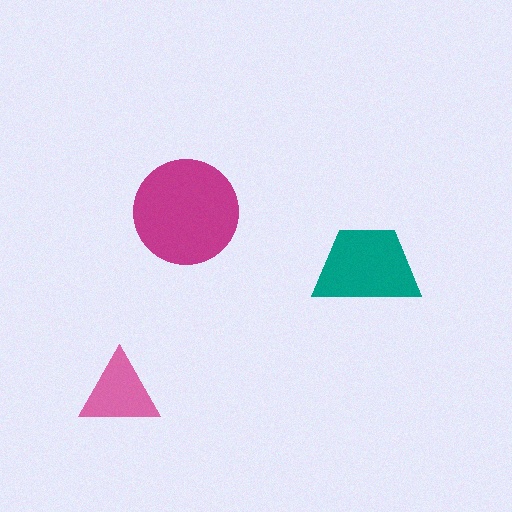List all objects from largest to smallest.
The magenta circle, the teal trapezoid, the pink triangle.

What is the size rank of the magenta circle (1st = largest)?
1st.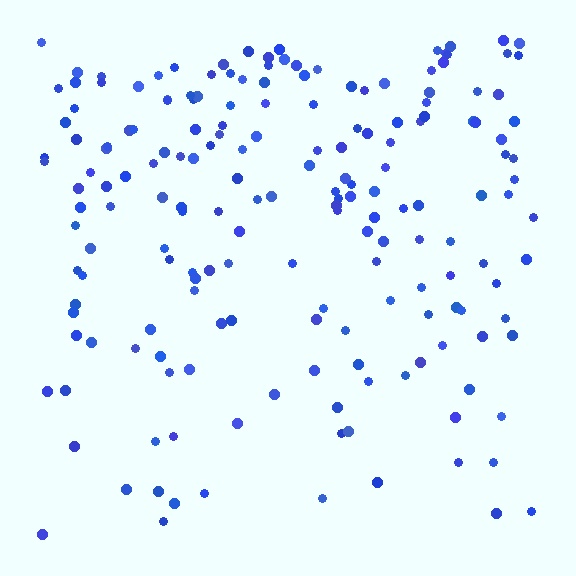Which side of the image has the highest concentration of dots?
The top.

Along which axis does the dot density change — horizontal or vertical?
Vertical.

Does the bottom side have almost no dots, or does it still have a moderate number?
Still a moderate number, just noticeably fewer than the top.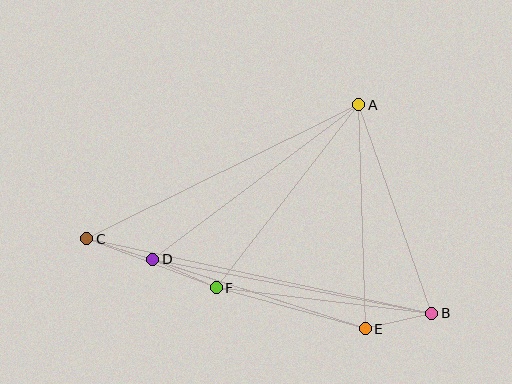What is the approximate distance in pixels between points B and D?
The distance between B and D is approximately 284 pixels.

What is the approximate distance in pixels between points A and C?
The distance between A and C is approximately 303 pixels.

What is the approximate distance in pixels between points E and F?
The distance between E and F is approximately 154 pixels.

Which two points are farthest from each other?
Points B and C are farthest from each other.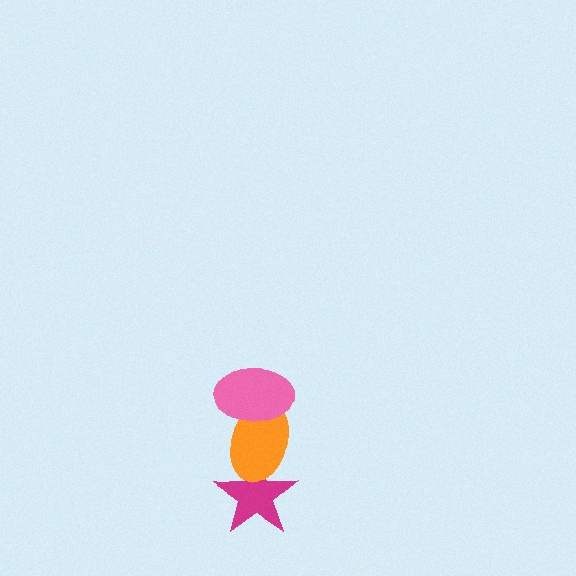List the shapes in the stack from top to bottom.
From top to bottom: the pink ellipse, the orange ellipse, the magenta star.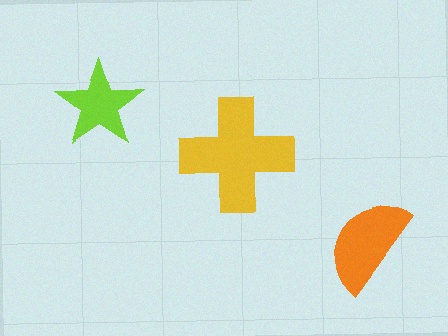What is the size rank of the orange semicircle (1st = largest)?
2nd.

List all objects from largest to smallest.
The yellow cross, the orange semicircle, the lime star.